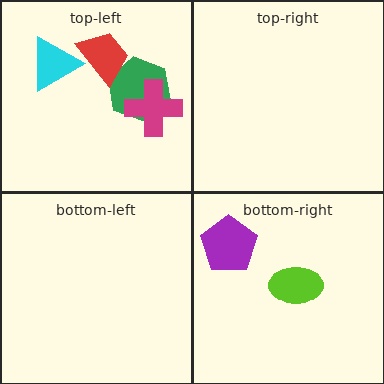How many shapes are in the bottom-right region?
2.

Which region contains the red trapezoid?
The top-left region.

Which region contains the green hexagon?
The top-left region.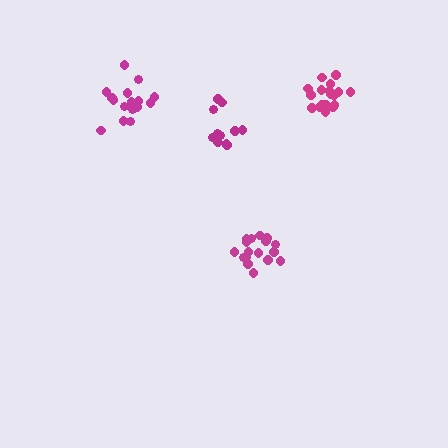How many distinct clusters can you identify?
There are 4 distinct clusters.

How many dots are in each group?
Group 1: 18 dots, Group 2: 12 dots, Group 3: 17 dots, Group 4: 16 dots (63 total).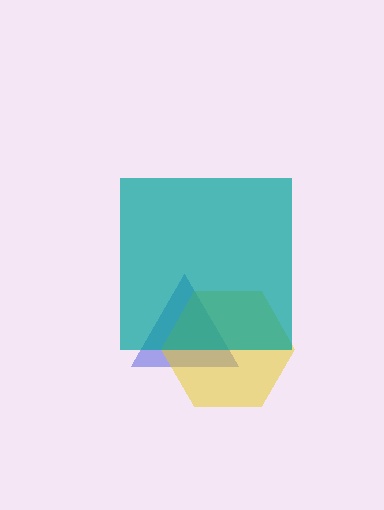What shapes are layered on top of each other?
The layered shapes are: a blue triangle, a yellow hexagon, a teal square.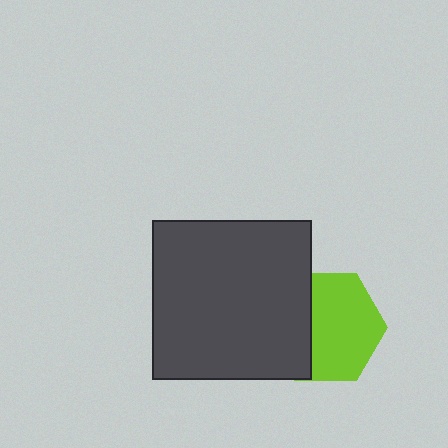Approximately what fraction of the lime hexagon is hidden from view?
Roughly 35% of the lime hexagon is hidden behind the dark gray square.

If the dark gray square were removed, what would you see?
You would see the complete lime hexagon.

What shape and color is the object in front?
The object in front is a dark gray square.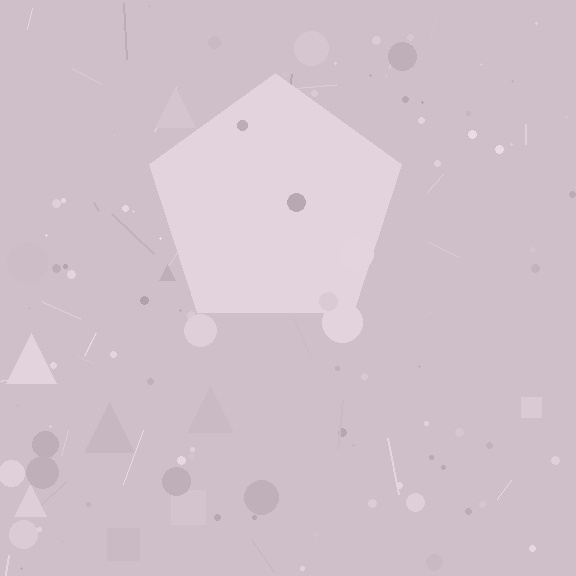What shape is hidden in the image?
A pentagon is hidden in the image.